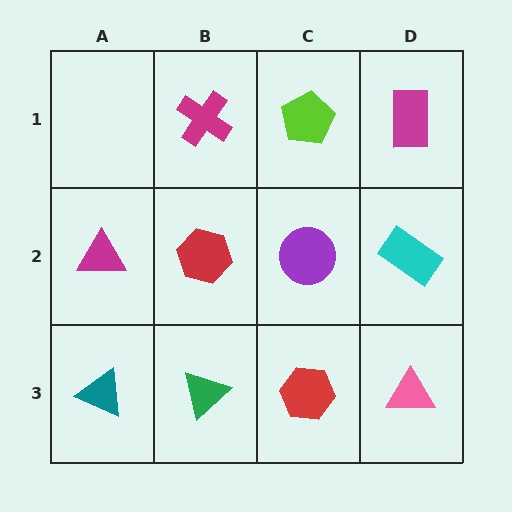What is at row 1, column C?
A lime pentagon.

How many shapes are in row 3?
4 shapes.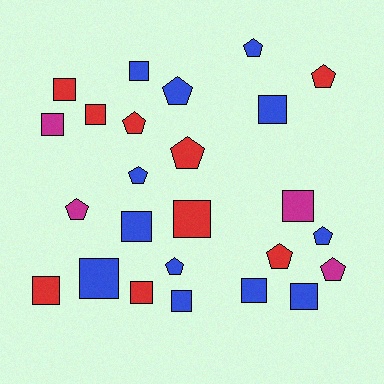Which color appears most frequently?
Blue, with 12 objects.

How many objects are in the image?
There are 25 objects.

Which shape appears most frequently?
Square, with 14 objects.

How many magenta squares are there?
There are 2 magenta squares.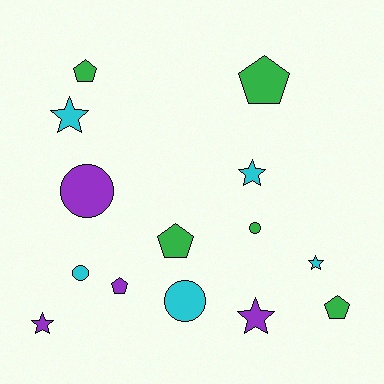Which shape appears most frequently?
Pentagon, with 5 objects.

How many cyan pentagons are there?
There are no cyan pentagons.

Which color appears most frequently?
Green, with 5 objects.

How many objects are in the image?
There are 14 objects.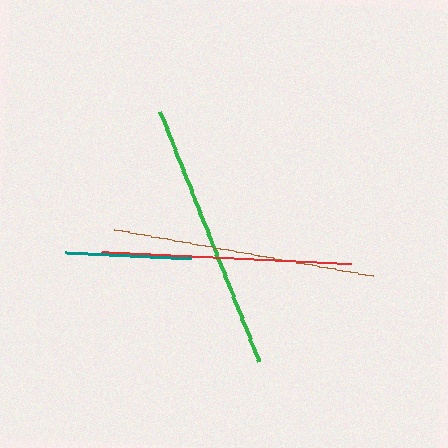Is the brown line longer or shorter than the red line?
The brown line is longer than the red line.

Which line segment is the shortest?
The teal line is the shortest at approximately 126 pixels.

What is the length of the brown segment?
The brown segment is approximately 263 pixels long.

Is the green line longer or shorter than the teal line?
The green line is longer than the teal line.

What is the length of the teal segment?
The teal segment is approximately 126 pixels long.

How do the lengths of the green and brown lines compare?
The green and brown lines are approximately the same length.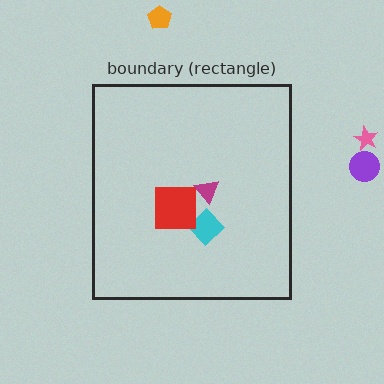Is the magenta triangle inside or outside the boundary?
Inside.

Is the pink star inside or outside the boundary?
Outside.